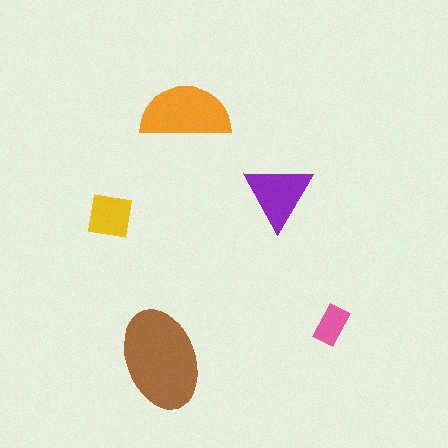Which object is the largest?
The brown ellipse.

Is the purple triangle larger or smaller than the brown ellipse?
Smaller.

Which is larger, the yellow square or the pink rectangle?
The yellow square.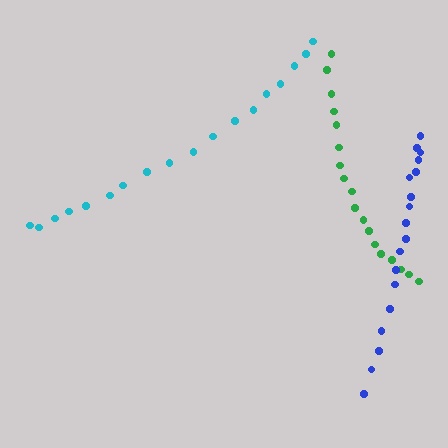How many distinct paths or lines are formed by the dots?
There are 3 distinct paths.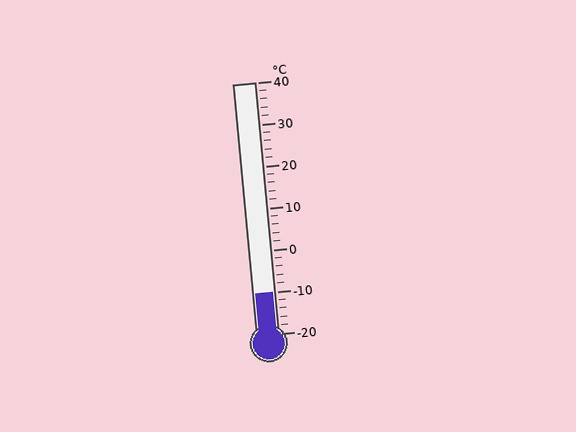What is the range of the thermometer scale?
The thermometer scale ranges from -20°C to 40°C.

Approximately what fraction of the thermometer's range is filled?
The thermometer is filled to approximately 15% of its range.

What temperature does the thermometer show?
The thermometer shows approximately -10°C.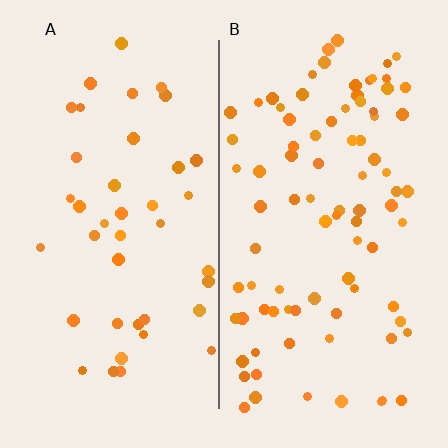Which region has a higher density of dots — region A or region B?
B (the right).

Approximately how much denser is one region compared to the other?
Approximately 2.2× — region B over region A.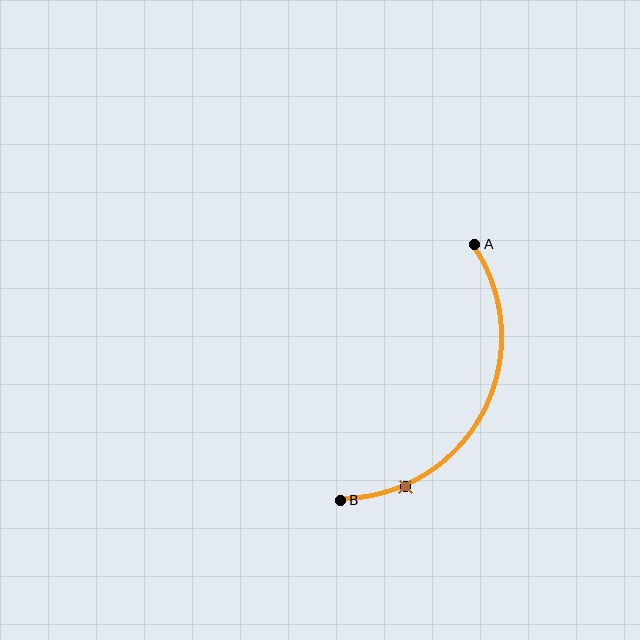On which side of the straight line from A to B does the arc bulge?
The arc bulges to the right of the straight line connecting A and B.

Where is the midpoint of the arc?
The arc midpoint is the point on the curve farthest from the straight line joining A and B. It sits to the right of that line.